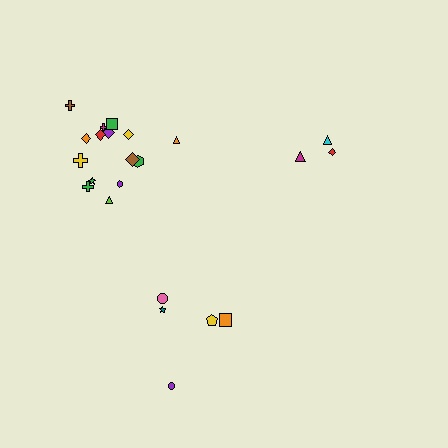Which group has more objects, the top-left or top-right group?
The top-left group.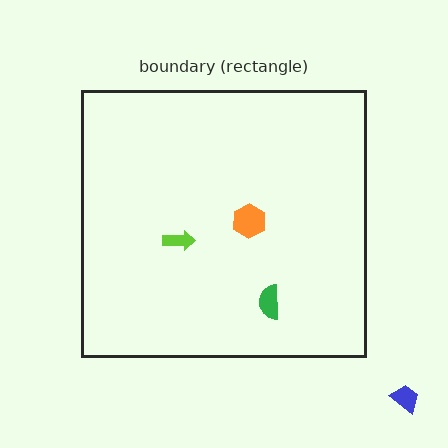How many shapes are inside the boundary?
3 inside, 1 outside.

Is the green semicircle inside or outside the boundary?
Inside.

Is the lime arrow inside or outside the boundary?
Inside.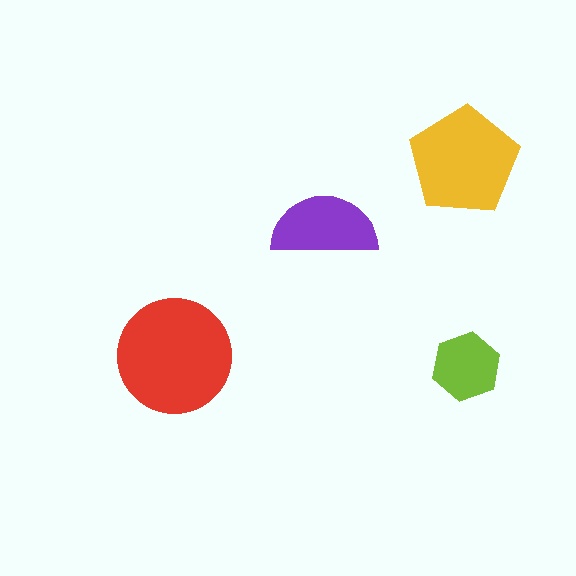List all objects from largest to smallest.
The red circle, the yellow pentagon, the purple semicircle, the lime hexagon.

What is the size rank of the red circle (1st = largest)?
1st.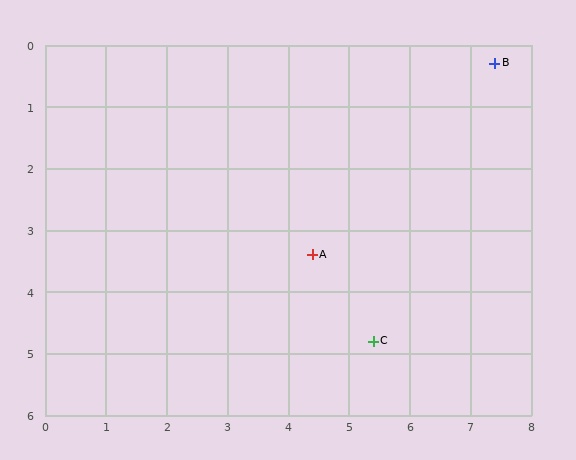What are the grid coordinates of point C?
Point C is at approximately (5.4, 4.8).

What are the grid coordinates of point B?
Point B is at approximately (7.4, 0.3).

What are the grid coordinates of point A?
Point A is at approximately (4.4, 3.4).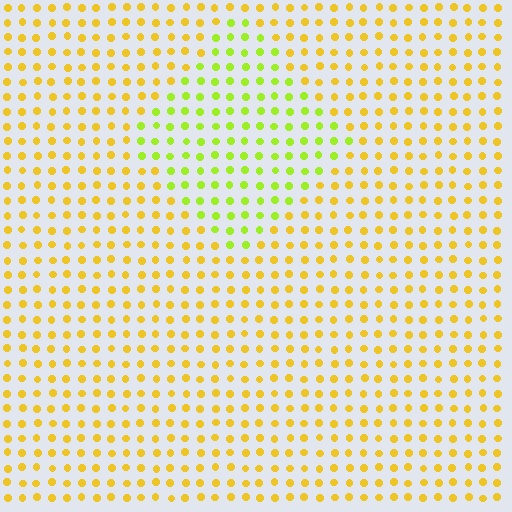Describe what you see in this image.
The image is filled with small yellow elements in a uniform arrangement. A diamond-shaped region is visible where the elements are tinted to a slightly different hue, forming a subtle color boundary.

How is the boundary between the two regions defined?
The boundary is defined purely by a slight shift in hue (about 37 degrees). Spacing, size, and orientation are identical on both sides.